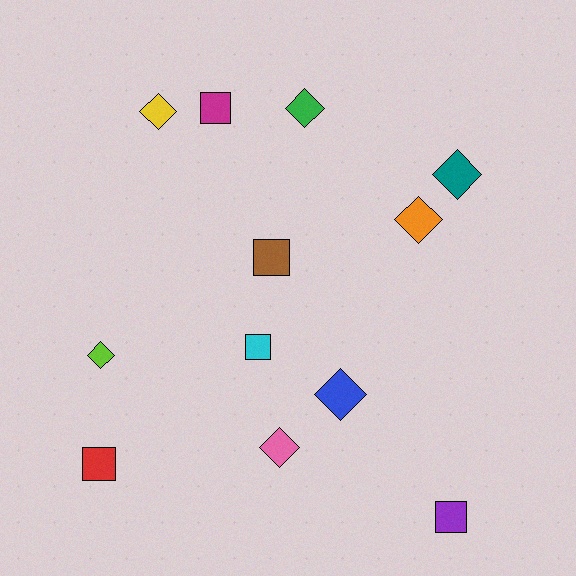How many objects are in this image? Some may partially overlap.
There are 12 objects.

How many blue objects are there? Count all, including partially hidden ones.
There is 1 blue object.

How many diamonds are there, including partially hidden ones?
There are 7 diamonds.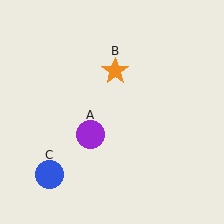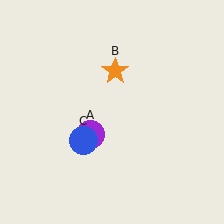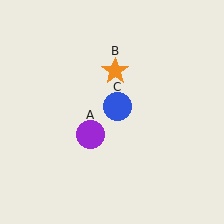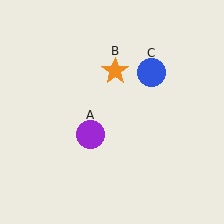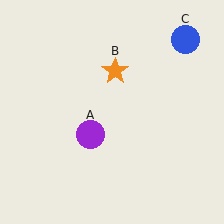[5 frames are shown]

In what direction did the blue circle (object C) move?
The blue circle (object C) moved up and to the right.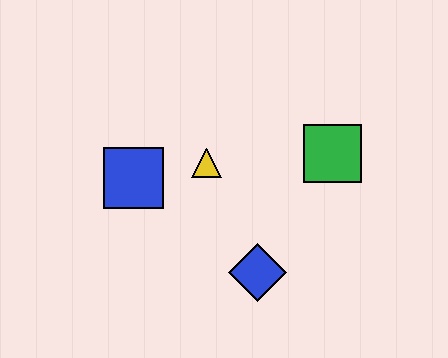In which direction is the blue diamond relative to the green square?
The blue diamond is below the green square.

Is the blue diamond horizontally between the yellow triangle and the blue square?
No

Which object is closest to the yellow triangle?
The blue square is closest to the yellow triangle.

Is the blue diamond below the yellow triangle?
Yes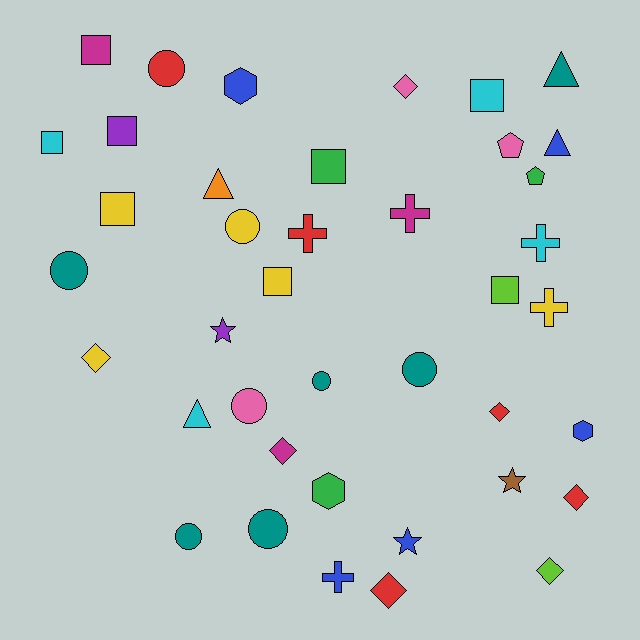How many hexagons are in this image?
There are 3 hexagons.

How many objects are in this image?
There are 40 objects.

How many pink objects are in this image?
There are 3 pink objects.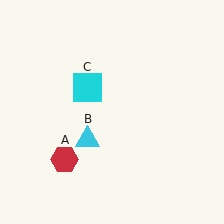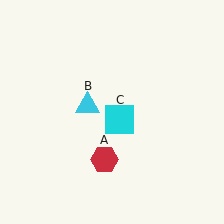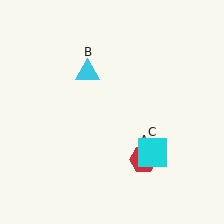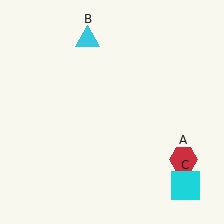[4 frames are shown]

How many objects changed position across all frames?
3 objects changed position: red hexagon (object A), cyan triangle (object B), cyan square (object C).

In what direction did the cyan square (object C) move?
The cyan square (object C) moved down and to the right.